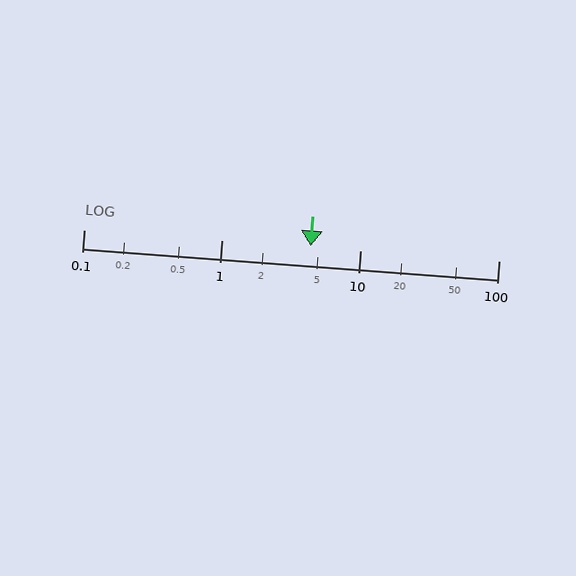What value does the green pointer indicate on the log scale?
The pointer indicates approximately 4.4.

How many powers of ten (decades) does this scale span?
The scale spans 3 decades, from 0.1 to 100.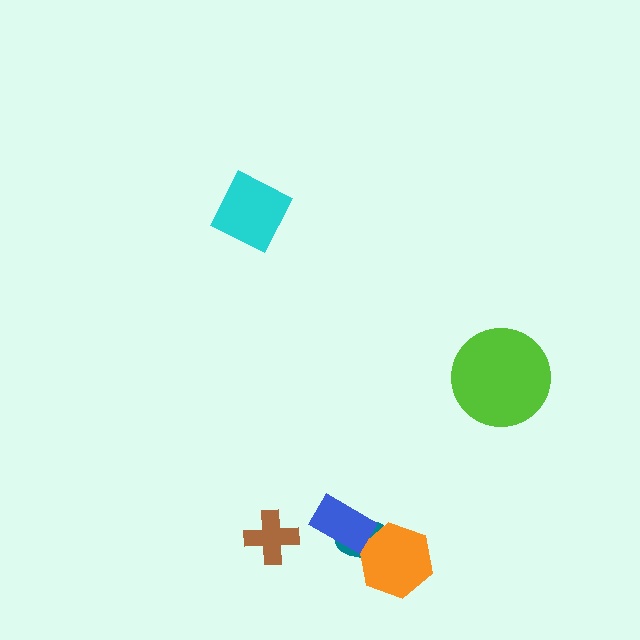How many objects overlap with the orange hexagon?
1 object overlaps with the orange hexagon.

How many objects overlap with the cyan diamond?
0 objects overlap with the cyan diamond.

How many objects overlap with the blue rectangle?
1 object overlaps with the blue rectangle.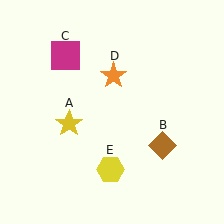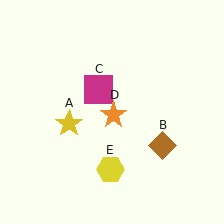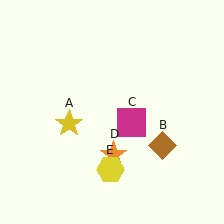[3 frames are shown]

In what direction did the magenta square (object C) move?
The magenta square (object C) moved down and to the right.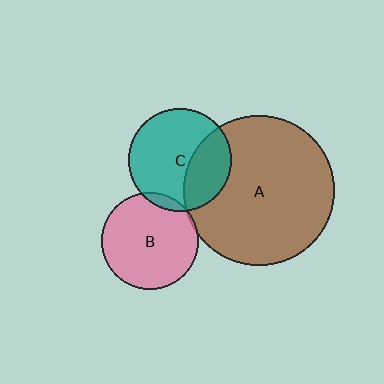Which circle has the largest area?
Circle A (brown).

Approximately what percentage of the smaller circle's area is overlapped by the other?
Approximately 30%.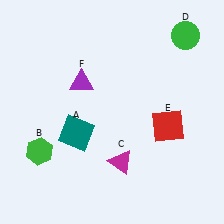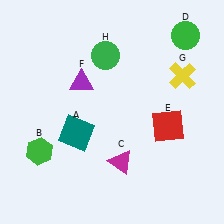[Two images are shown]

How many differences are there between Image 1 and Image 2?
There are 2 differences between the two images.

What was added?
A yellow cross (G), a green circle (H) were added in Image 2.